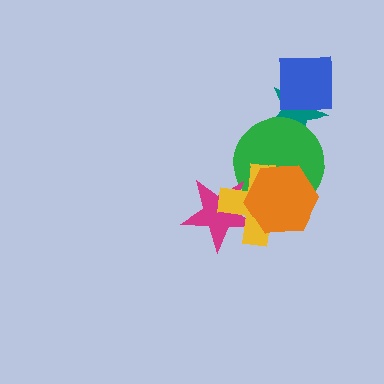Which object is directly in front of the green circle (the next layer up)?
The yellow cross is directly in front of the green circle.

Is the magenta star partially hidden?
Yes, it is partially covered by another shape.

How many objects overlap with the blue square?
1 object overlaps with the blue square.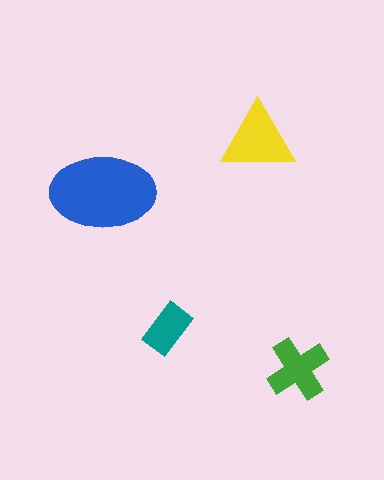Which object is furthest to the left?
The blue ellipse is leftmost.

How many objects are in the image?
There are 4 objects in the image.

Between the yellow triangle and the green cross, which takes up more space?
The yellow triangle.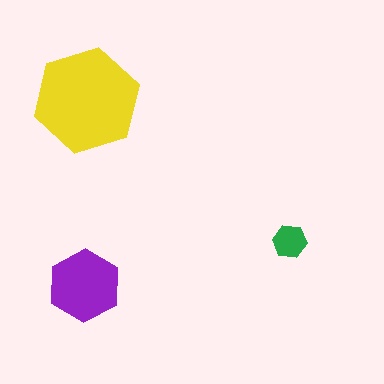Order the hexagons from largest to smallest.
the yellow one, the purple one, the green one.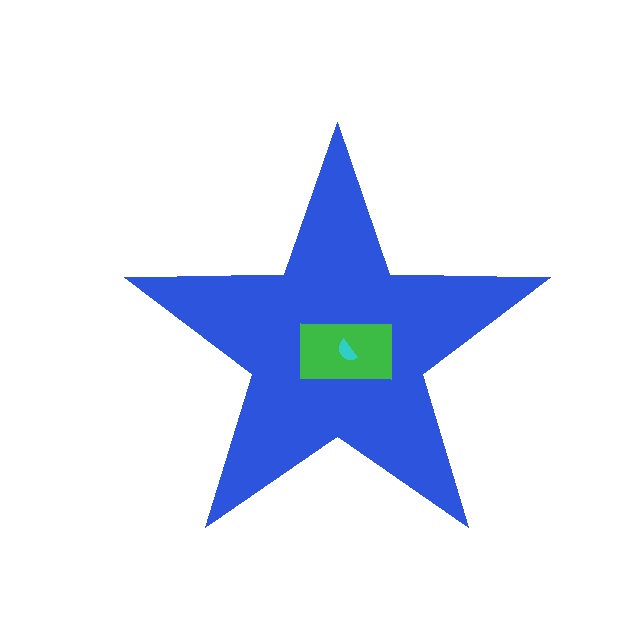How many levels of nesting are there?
3.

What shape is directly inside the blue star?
The green rectangle.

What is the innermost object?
The cyan semicircle.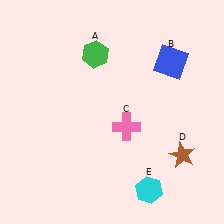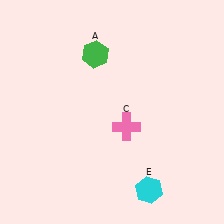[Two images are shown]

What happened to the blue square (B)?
The blue square (B) was removed in Image 2. It was in the top-right area of Image 1.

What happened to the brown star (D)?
The brown star (D) was removed in Image 2. It was in the bottom-right area of Image 1.